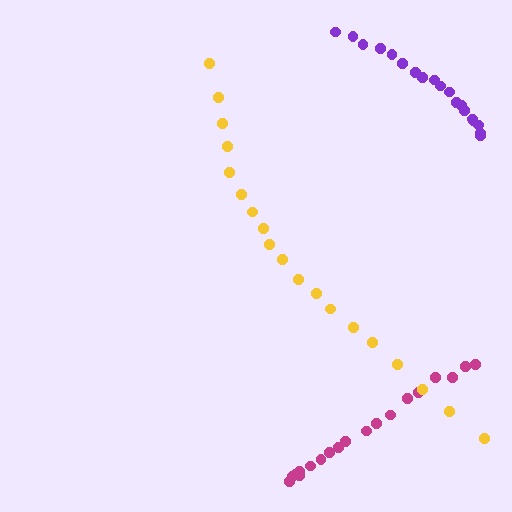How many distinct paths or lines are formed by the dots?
There are 3 distinct paths.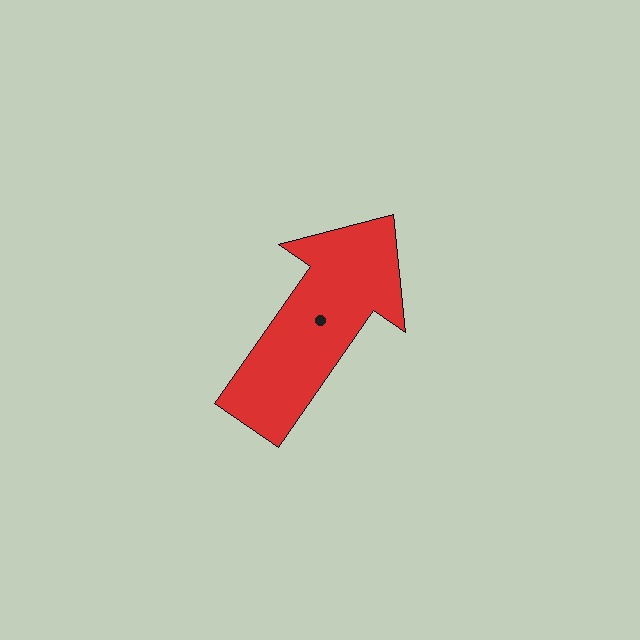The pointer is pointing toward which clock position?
Roughly 1 o'clock.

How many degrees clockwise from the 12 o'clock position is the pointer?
Approximately 35 degrees.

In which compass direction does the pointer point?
Northeast.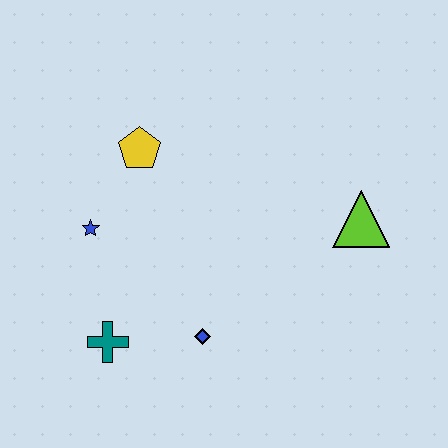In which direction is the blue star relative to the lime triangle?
The blue star is to the left of the lime triangle.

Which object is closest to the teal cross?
The blue diamond is closest to the teal cross.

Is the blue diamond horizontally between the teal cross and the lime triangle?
Yes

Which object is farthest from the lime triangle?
The teal cross is farthest from the lime triangle.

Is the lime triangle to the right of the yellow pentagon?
Yes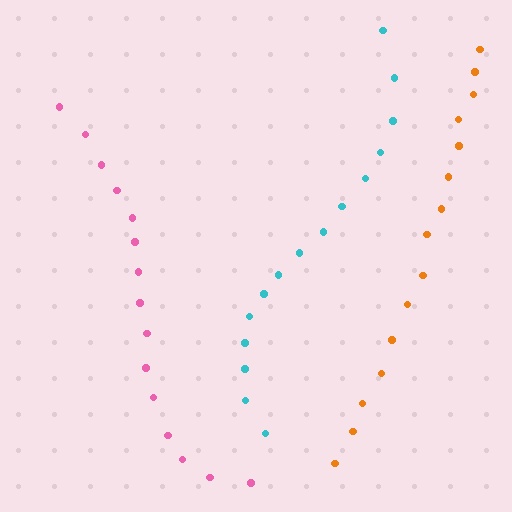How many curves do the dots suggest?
There are 3 distinct paths.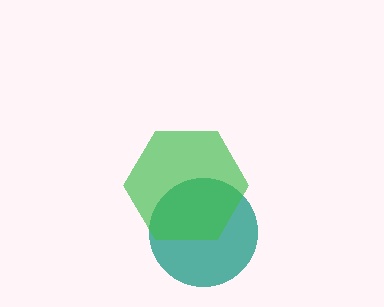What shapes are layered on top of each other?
The layered shapes are: a teal circle, a green hexagon.